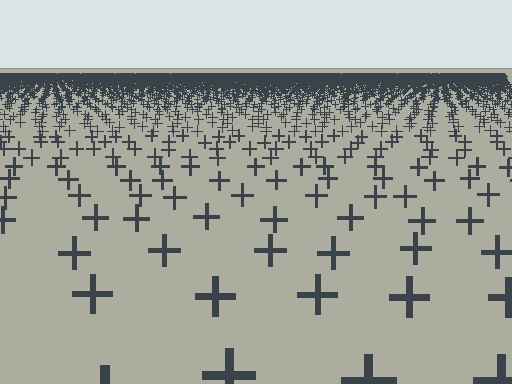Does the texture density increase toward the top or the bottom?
Density increases toward the top.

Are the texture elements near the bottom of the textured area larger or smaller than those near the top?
Larger. Near the bottom, elements are closer to the viewer and appear at a bigger on-screen size.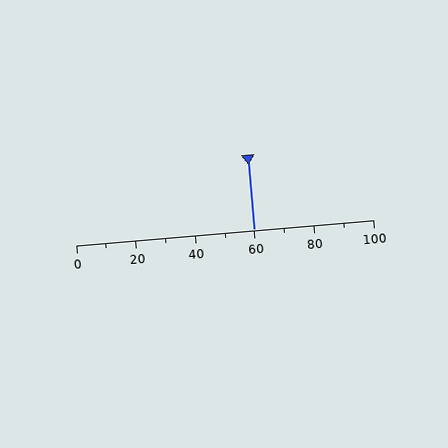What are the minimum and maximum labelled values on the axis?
The axis runs from 0 to 100.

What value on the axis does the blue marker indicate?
The marker indicates approximately 60.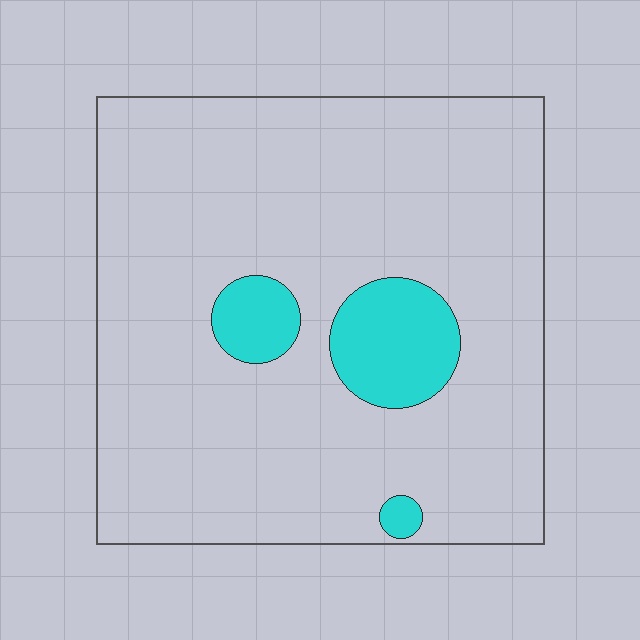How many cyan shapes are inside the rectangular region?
3.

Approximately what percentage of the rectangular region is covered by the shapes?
Approximately 10%.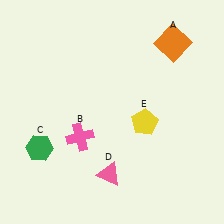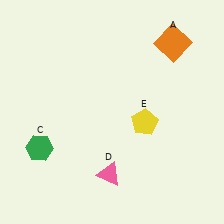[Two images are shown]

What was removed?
The pink cross (B) was removed in Image 2.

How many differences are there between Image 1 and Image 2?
There is 1 difference between the two images.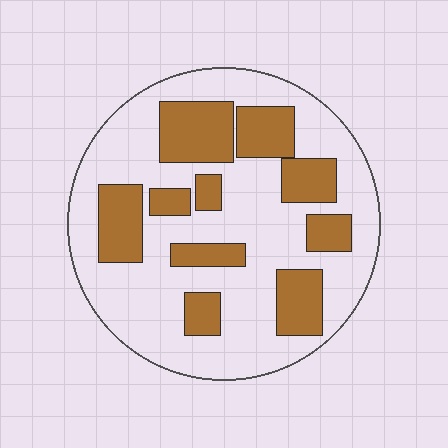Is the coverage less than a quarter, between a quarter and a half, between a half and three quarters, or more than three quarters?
Between a quarter and a half.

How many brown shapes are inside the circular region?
10.